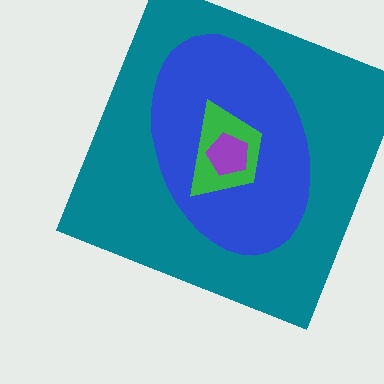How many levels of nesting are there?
4.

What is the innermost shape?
The purple pentagon.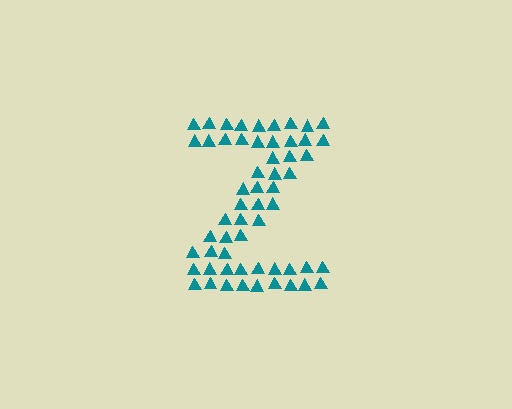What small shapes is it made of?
It is made of small triangles.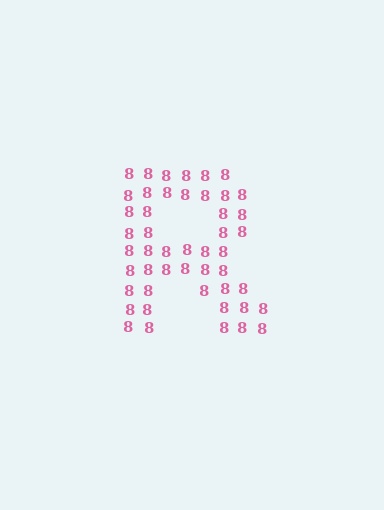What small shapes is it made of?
It is made of small digit 8's.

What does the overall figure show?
The overall figure shows the letter R.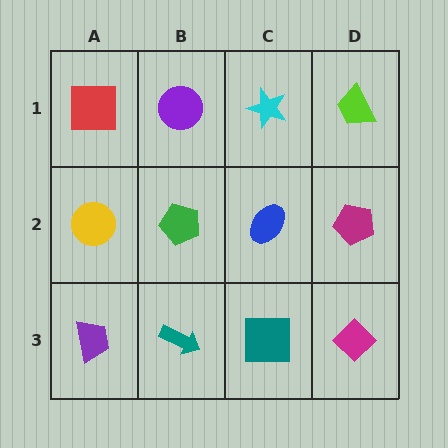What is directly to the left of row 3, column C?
A teal arrow.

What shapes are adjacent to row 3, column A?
A yellow circle (row 2, column A), a teal arrow (row 3, column B).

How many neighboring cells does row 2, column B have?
4.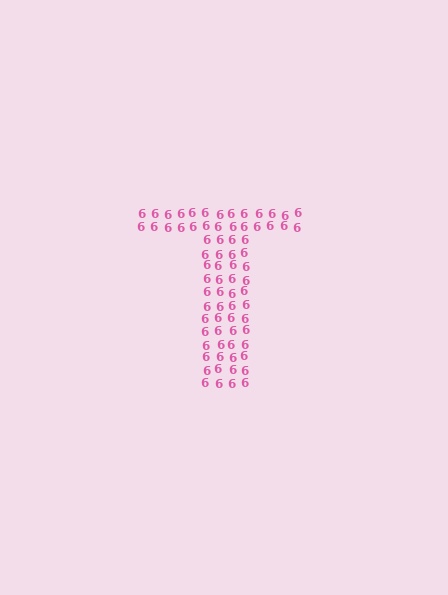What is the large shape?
The large shape is the letter T.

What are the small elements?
The small elements are digit 6's.